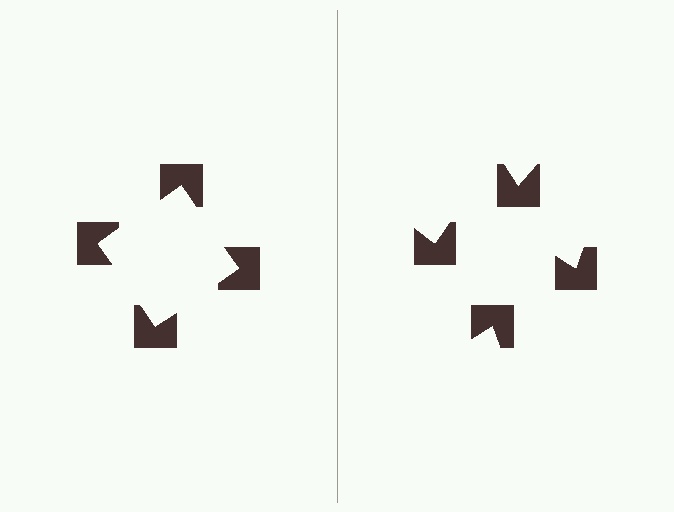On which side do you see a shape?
An illusory square appears on the left side. On the right side the wedge cuts are rotated, so no coherent shape forms.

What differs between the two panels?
The notched squares are positioned identically on both sides; only the wedge orientations differ. On the left they align to a square; on the right they are misaligned.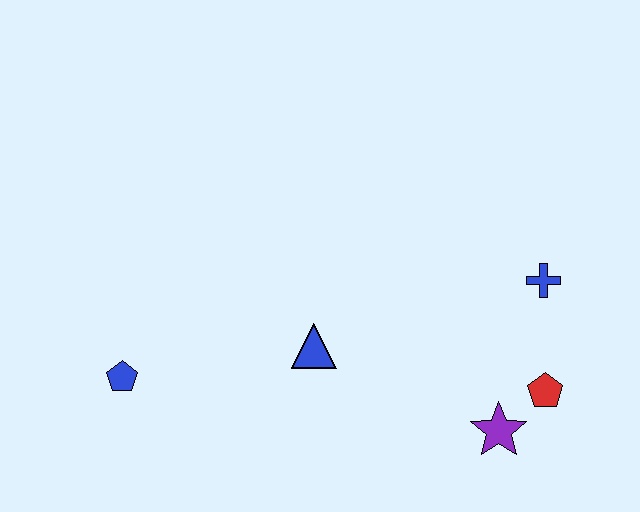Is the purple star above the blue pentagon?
No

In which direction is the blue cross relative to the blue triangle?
The blue cross is to the right of the blue triangle.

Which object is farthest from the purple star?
The blue pentagon is farthest from the purple star.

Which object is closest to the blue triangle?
The blue pentagon is closest to the blue triangle.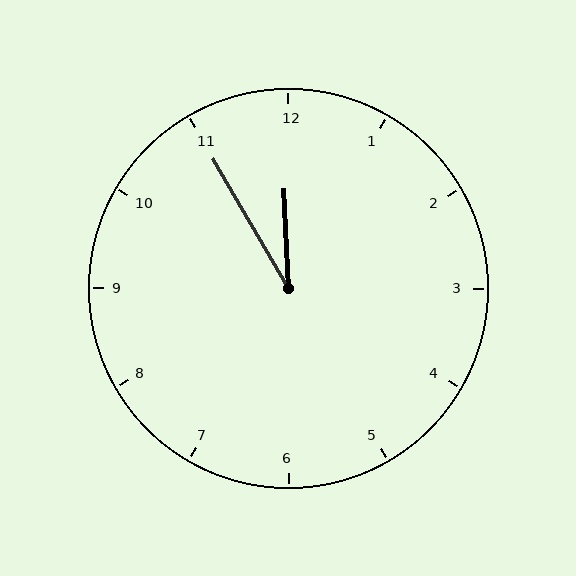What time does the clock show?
11:55.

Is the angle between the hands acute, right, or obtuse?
It is acute.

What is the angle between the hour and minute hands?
Approximately 28 degrees.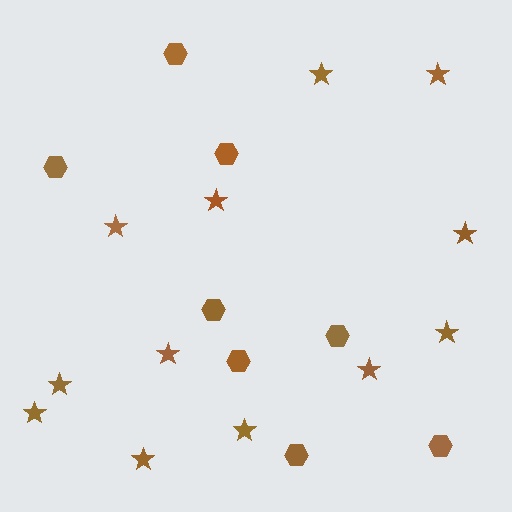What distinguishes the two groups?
There are 2 groups: one group of stars (12) and one group of hexagons (8).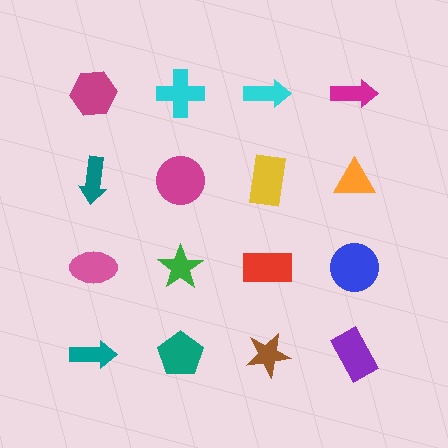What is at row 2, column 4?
An orange triangle.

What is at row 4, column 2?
A teal pentagon.